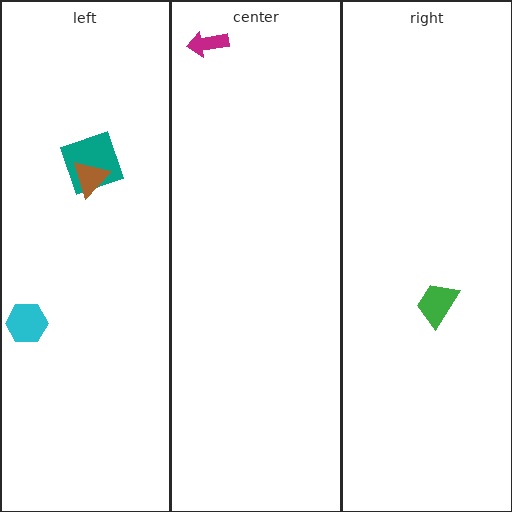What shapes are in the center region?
The magenta arrow.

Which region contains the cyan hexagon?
The left region.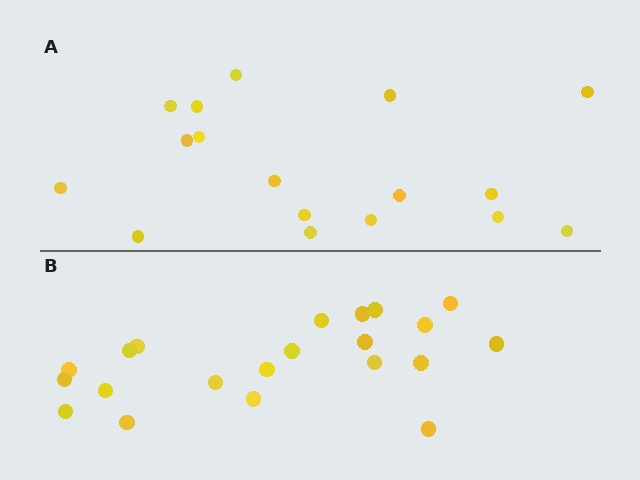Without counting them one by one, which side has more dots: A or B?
Region B (the bottom region) has more dots.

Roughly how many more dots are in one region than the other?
Region B has about 4 more dots than region A.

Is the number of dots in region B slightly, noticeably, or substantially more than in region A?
Region B has only slightly more — the two regions are fairly close. The ratio is roughly 1.2 to 1.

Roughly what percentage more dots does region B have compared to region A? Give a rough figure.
About 25% more.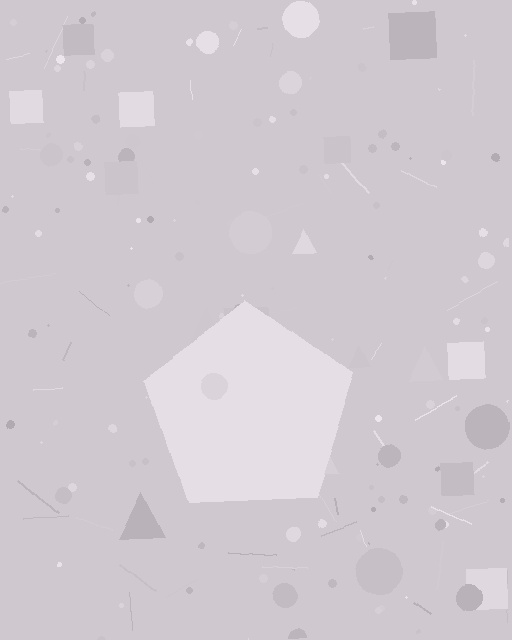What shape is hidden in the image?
A pentagon is hidden in the image.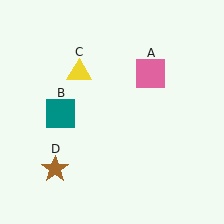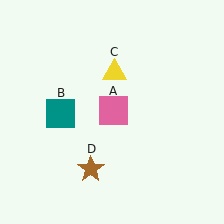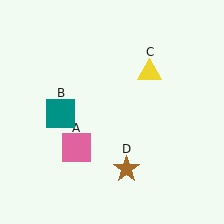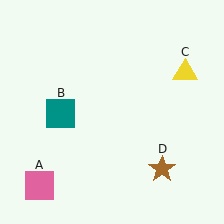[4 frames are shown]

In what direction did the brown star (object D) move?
The brown star (object D) moved right.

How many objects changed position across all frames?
3 objects changed position: pink square (object A), yellow triangle (object C), brown star (object D).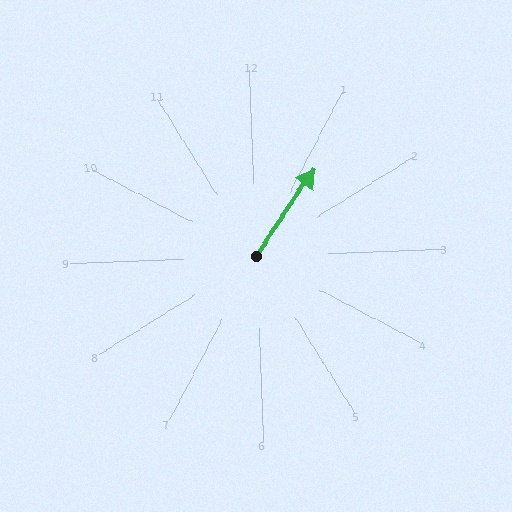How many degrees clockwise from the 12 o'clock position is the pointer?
Approximately 36 degrees.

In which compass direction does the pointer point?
Northeast.